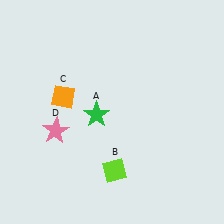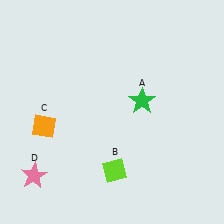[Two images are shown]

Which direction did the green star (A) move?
The green star (A) moved right.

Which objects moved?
The objects that moved are: the green star (A), the orange diamond (C), the pink star (D).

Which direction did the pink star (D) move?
The pink star (D) moved down.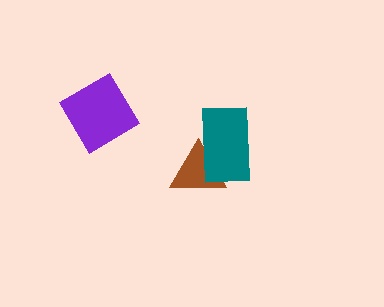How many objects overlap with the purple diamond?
0 objects overlap with the purple diamond.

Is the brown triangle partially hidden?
Yes, it is partially covered by another shape.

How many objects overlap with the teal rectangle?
1 object overlaps with the teal rectangle.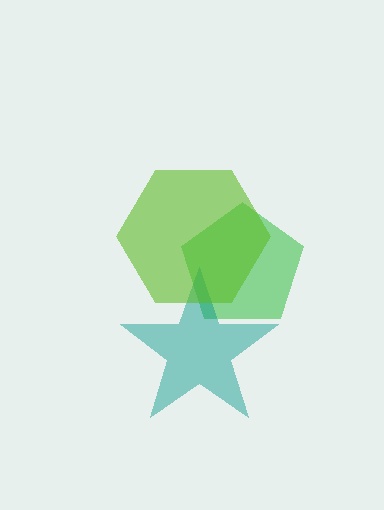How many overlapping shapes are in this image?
There are 3 overlapping shapes in the image.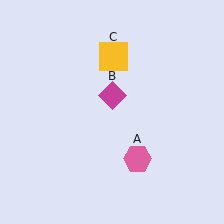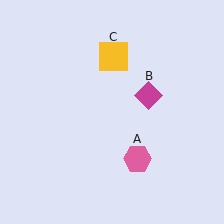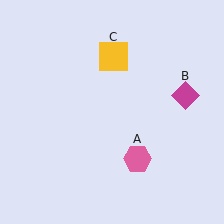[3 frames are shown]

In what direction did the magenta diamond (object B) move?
The magenta diamond (object B) moved right.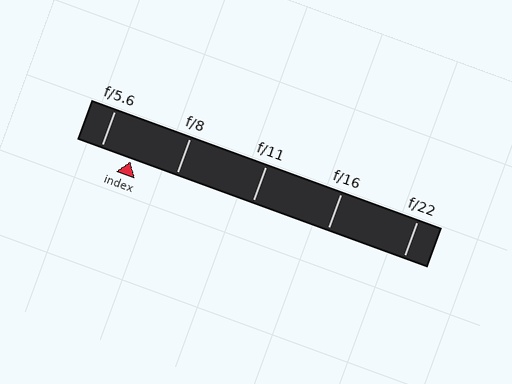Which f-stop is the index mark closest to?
The index mark is closest to f/5.6.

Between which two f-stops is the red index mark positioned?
The index mark is between f/5.6 and f/8.